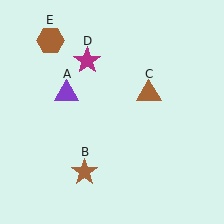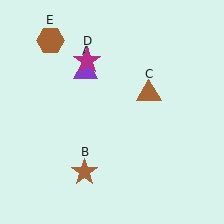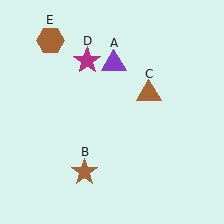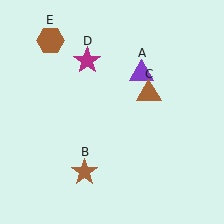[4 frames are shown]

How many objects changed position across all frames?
1 object changed position: purple triangle (object A).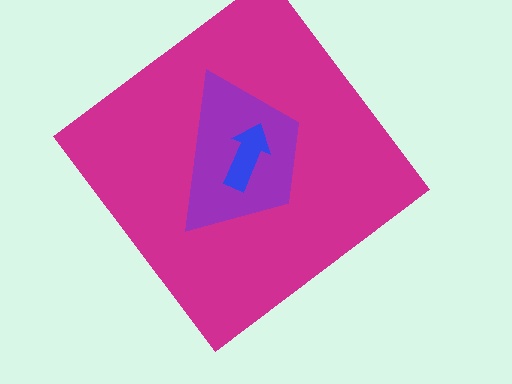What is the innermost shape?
The blue arrow.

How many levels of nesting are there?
3.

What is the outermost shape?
The magenta diamond.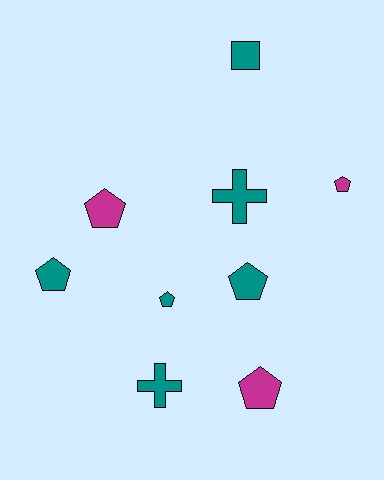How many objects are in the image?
There are 9 objects.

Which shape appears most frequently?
Pentagon, with 6 objects.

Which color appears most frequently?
Teal, with 6 objects.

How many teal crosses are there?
There are 2 teal crosses.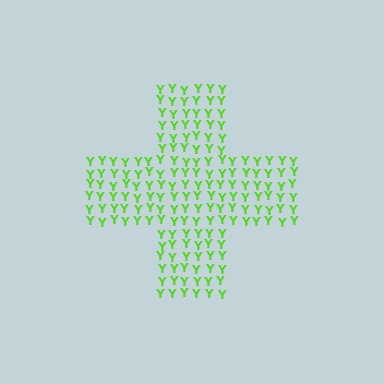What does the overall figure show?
The overall figure shows a cross.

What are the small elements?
The small elements are letter Y's.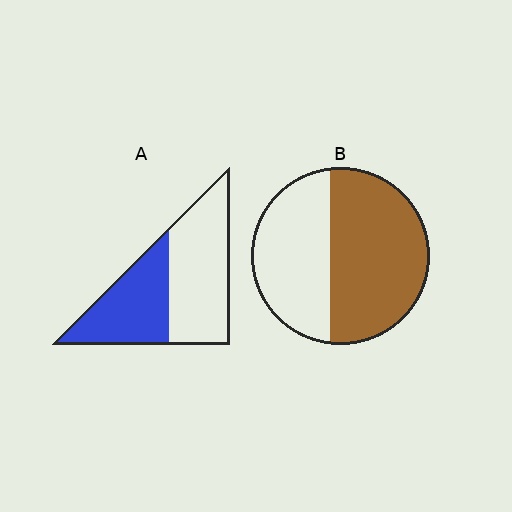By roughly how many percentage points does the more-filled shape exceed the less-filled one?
By roughly 15 percentage points (B over A).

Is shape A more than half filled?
No.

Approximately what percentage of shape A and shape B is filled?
A is approximately 45% and B is approximately 55%.